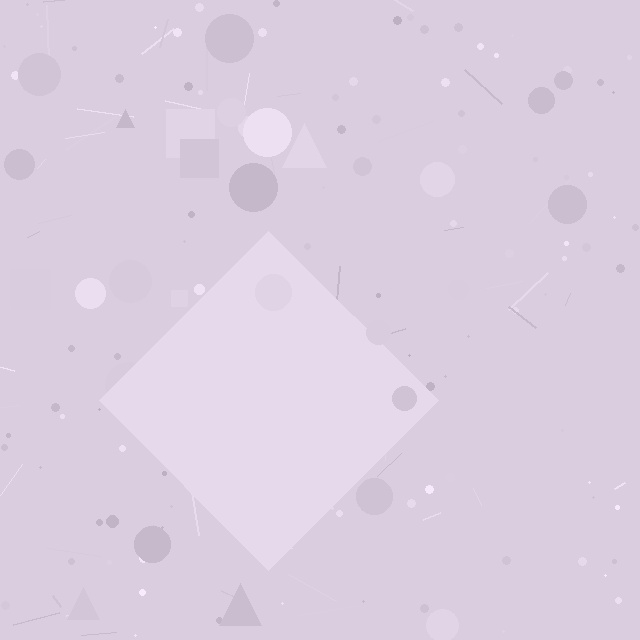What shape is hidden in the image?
A diamond is hidden in the image.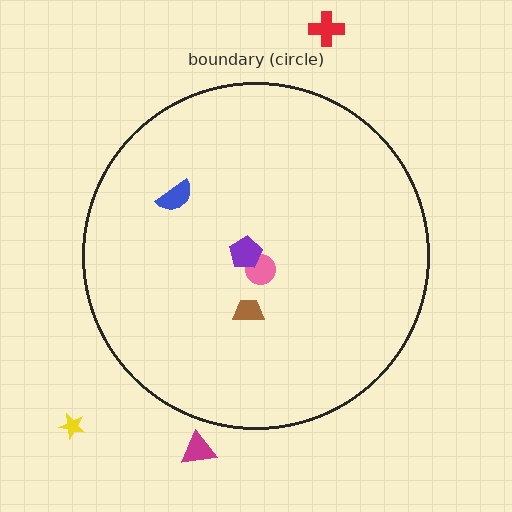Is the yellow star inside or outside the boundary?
Outside.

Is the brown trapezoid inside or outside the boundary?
Inside.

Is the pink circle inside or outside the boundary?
Inside.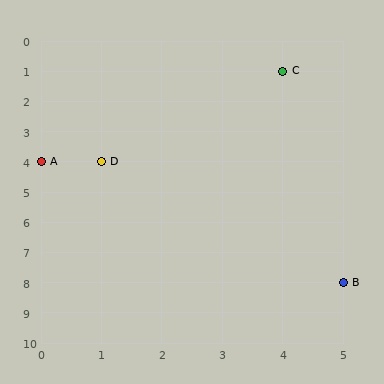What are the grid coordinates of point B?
Point B is at grid coordinates (5, 8).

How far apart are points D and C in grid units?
Points D and C are 3 columns and 3 rows apart (about 4.2 grid units diagonally).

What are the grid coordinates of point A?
Point A is at grid coordinates (0, 4).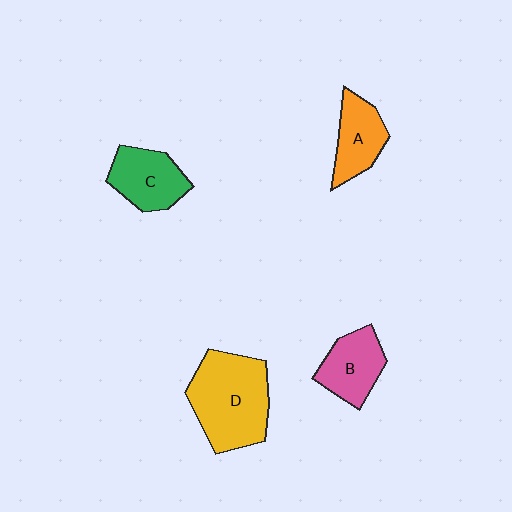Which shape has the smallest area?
Shape A (orange).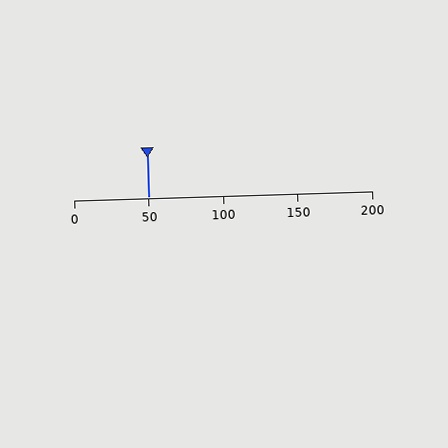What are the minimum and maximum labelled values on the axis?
The axis runs from 0 to 200.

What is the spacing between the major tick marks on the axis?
The major ticks are spaced 50 apart.